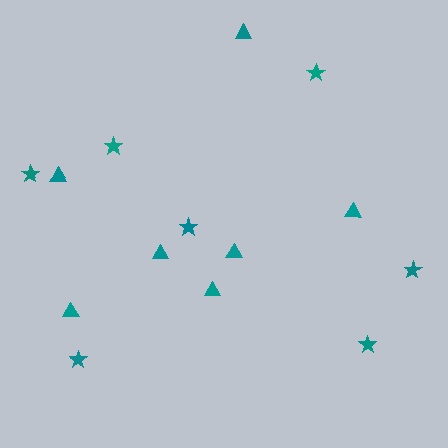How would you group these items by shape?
There are 2 groups: one group of stars (7) and one group of triangles (7).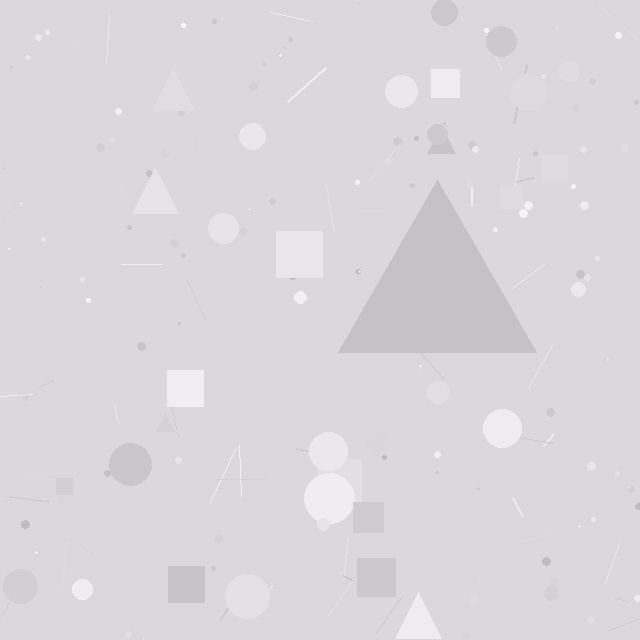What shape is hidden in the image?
A triangle is hidden in the image.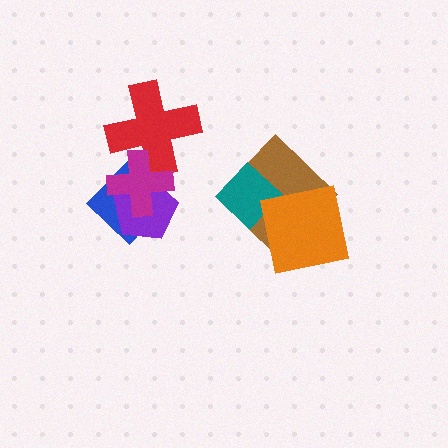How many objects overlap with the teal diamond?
1 object overlaps with the teal diamond.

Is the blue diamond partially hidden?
Yes, it is partially covered by another shape.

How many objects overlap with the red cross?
2 objects overlap with the red cross.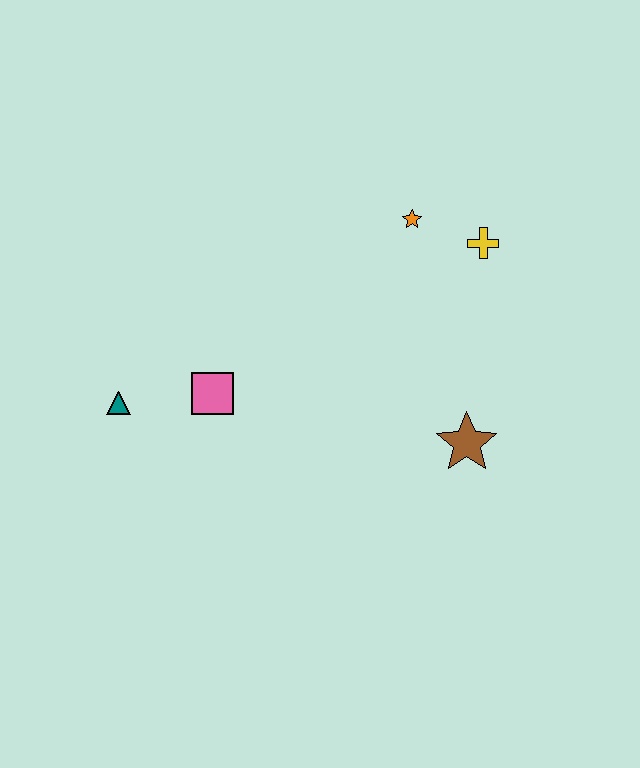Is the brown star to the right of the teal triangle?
Yes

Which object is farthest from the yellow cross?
The teal triangle is farthest from the yellow cross.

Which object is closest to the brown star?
The yellow cross is closest to the brown star.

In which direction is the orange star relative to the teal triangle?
The orange star is to the right of the teal triangle.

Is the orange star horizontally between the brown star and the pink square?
Yes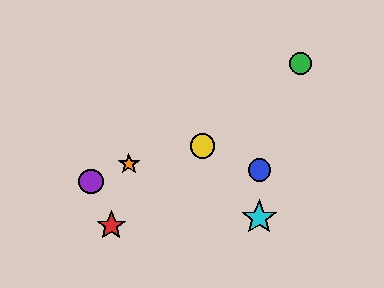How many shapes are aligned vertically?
2 shapes (the blue circle, the cyan star) are aligned vertically.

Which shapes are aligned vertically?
The blue circle, the cyan star are aligned vertically.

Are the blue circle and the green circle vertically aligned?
No, the blue circle is at x≈259 and the green circle is at x≈300.